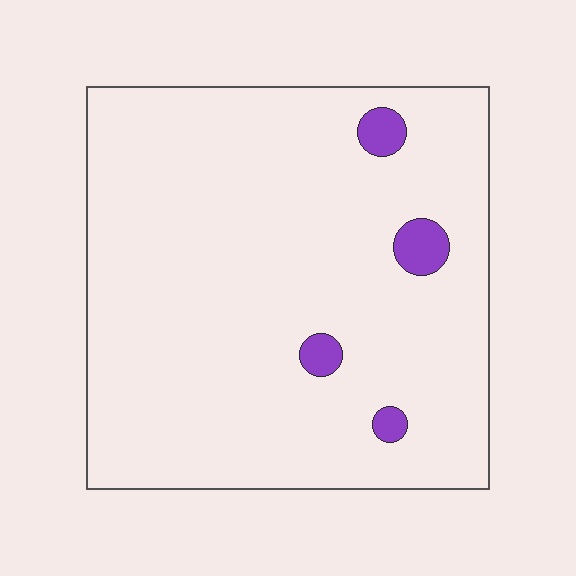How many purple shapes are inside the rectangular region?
4.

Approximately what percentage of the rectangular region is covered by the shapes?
Approximately 5%.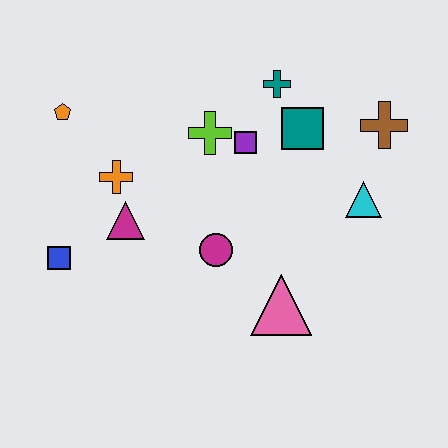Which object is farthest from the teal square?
The blue square is farthest from the teal square.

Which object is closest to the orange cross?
The magenta triangle is closest to the orange cross.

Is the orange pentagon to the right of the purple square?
No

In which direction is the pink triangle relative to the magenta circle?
The pink triangle is to the right of the magenta circle.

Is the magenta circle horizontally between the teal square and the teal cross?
No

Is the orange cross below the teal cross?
Yes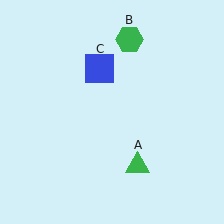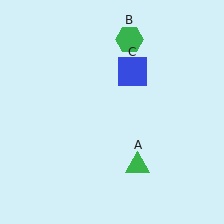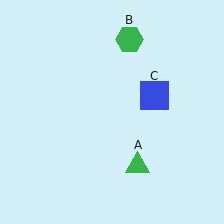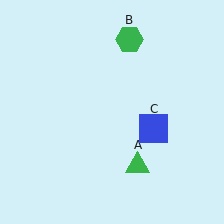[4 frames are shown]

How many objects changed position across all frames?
1 object changed position: blue square (object C).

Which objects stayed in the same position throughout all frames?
Green triangle (object A) and green hexagon (object B) remained stationary.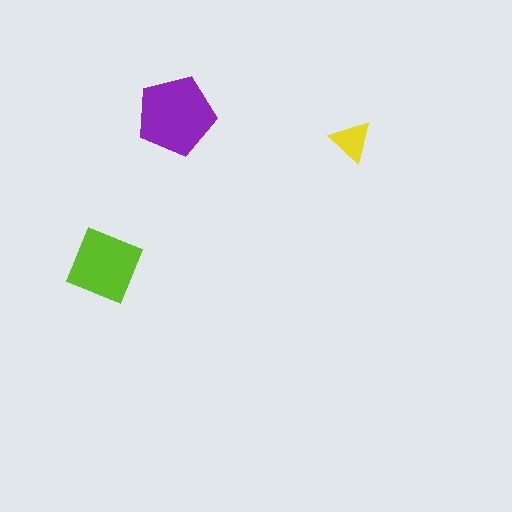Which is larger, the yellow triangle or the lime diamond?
The lime diamond.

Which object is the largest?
The purple pentagon.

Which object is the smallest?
The yellow triangle.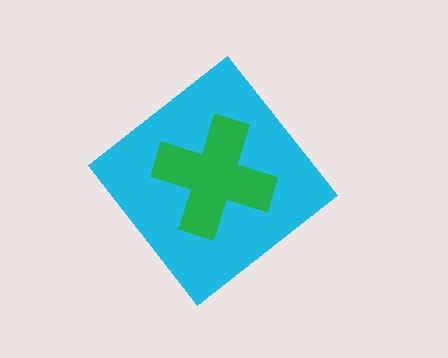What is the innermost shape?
The green cross.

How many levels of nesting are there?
2.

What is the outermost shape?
The cyan diamond.